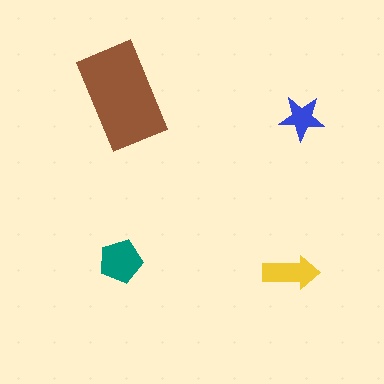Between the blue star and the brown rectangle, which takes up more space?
The brown rectangle.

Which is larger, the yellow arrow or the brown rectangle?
The brown rectangle.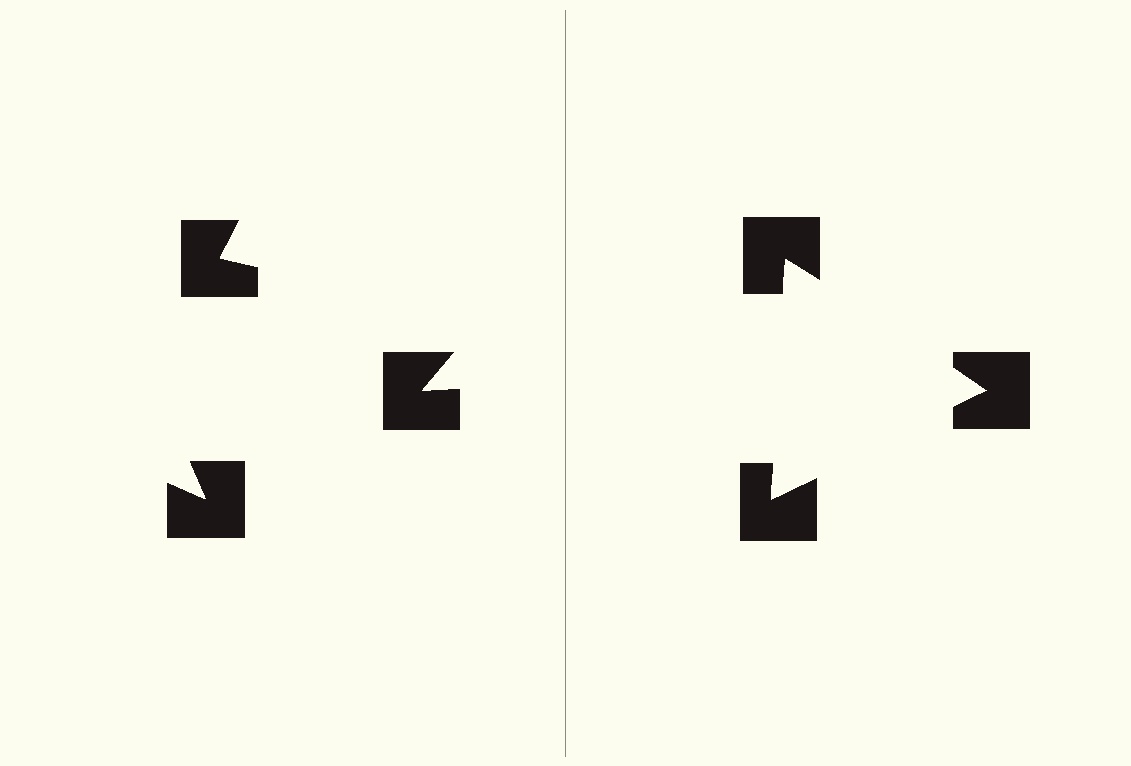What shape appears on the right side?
An illusory triangle.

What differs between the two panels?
The notched squares are positioned identically on both sides; only the wedge orientations differ. On the right they align to a triangle; on the left they are misaligned.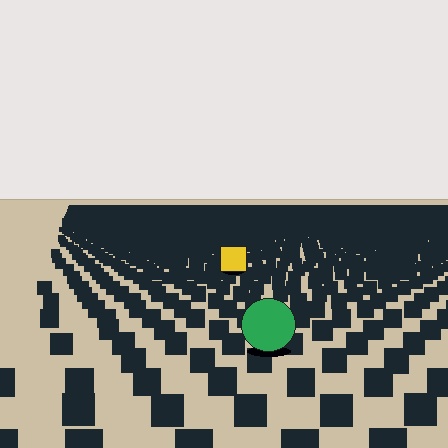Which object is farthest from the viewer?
The yellow square is farthest from the viewer. It appears smaller and the ground texture around it is denser.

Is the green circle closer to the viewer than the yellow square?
Yes. The green circle is closer — you can tell from the texture gradient: the ground texture is coarser near it.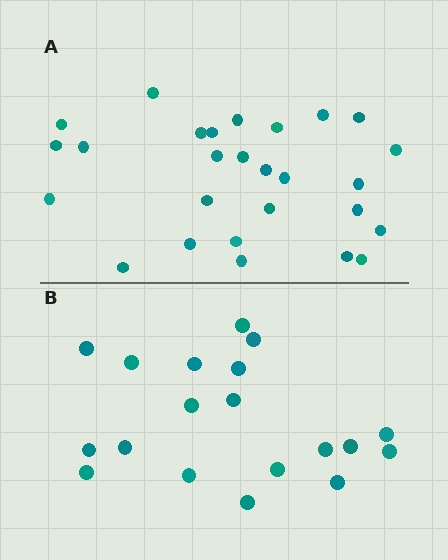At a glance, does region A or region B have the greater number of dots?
Region A (the top region) has more dots.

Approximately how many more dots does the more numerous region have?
Region A has roughly 8 or so more dots than region B.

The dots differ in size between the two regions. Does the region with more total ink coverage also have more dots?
No. Region B has more total ink coverage because its dots are larger, but region A actually contains more individual dots. Total area can be misleading — the number of items is what matters here.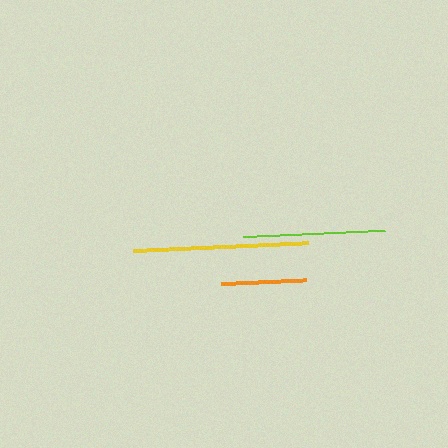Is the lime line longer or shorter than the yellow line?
The yellow line is longer than the lime line.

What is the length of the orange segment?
The orange segment is approximately 84 pixels long.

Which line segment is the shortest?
The orange line is the shortest at approximately 84 pixels.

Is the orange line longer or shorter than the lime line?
The lime line is longer than the orange line.